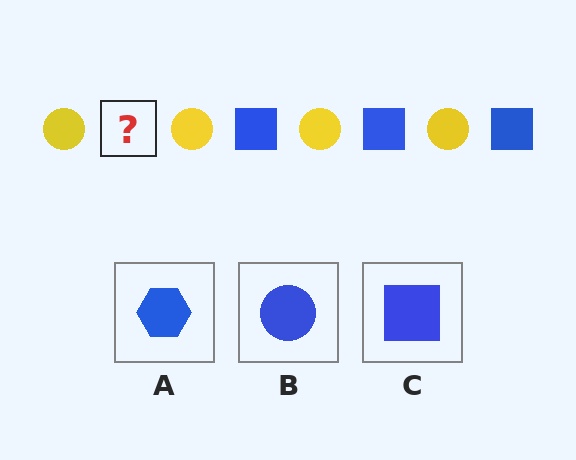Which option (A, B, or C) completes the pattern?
C.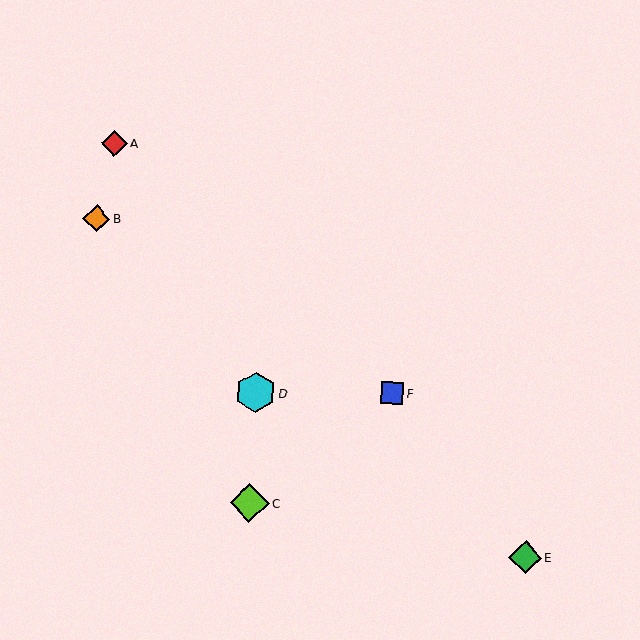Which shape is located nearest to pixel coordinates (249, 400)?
The cyan hexagon (labeled D) at (256, 392) is nearest to that location.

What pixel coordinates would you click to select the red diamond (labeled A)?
Click at (114, 143) to select the red diamond A.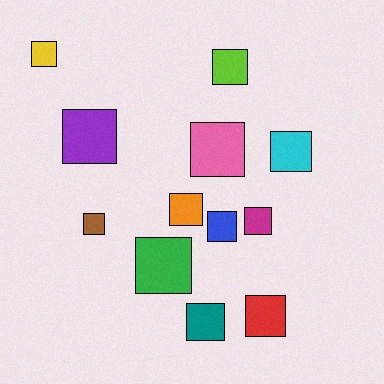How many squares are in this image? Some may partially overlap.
There are 12 squares.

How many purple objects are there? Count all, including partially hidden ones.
There is 1 purple object.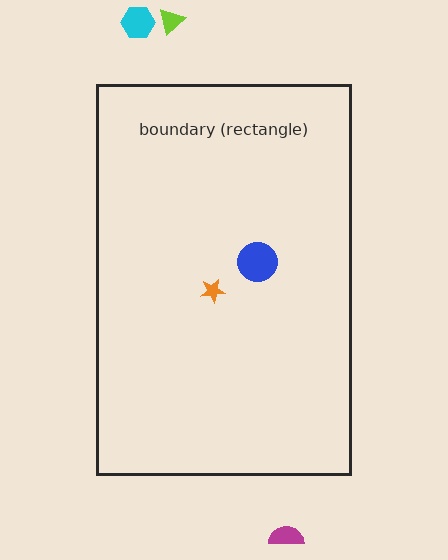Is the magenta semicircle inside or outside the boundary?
Outside.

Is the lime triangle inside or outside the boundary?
Outside.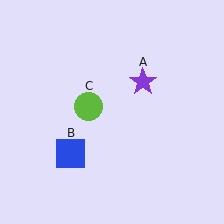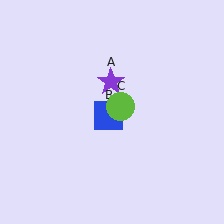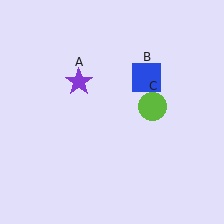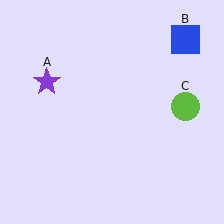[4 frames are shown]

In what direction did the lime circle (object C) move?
The lime circle (object C) moved right.